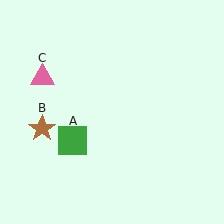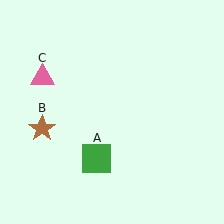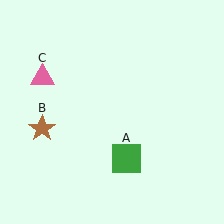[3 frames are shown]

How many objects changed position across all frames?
1 object changed position: green square (object A).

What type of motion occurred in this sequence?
The green square (object A) rotated counterclockwise around the center of the scene.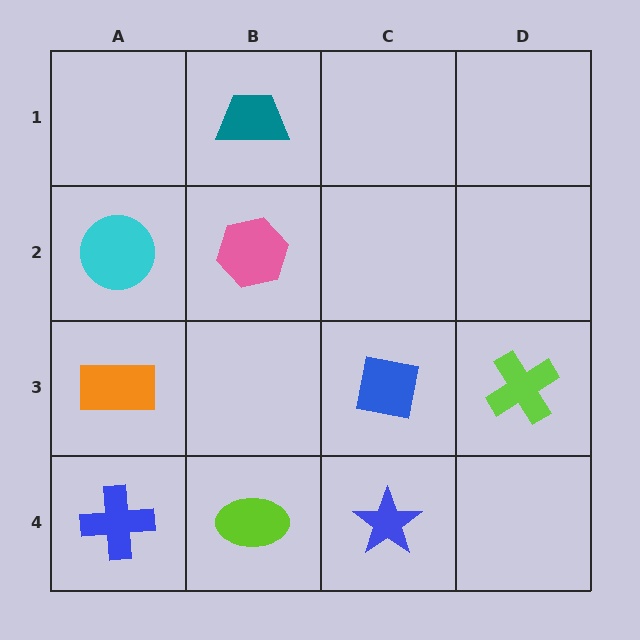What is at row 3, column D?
A lime cross.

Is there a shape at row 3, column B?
No, that cell is empty.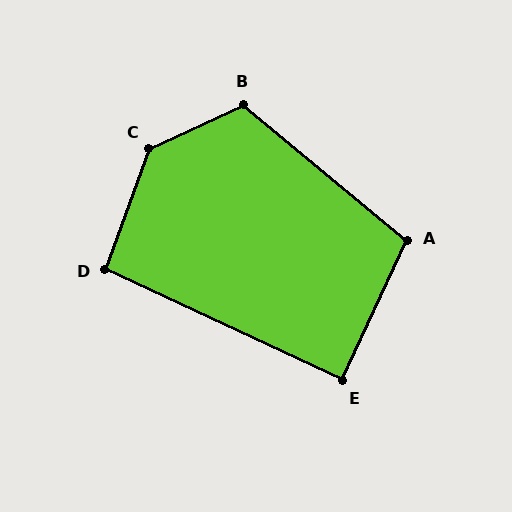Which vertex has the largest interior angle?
C, at approximately 135 degrees.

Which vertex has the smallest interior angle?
E, at approximately 90 degrees.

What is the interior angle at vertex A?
Approximately 105 degrees (obtuse).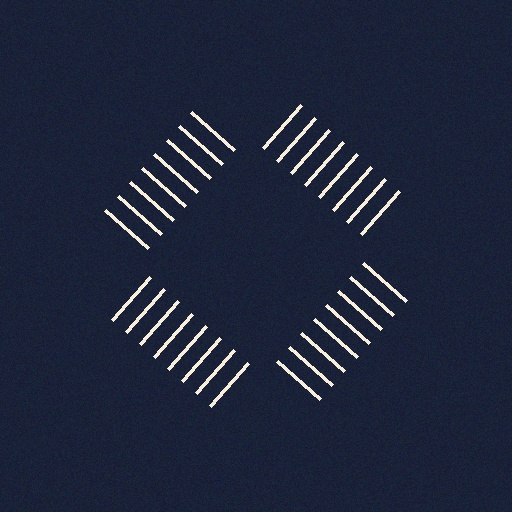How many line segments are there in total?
32 — 8 along each of the 4 edges.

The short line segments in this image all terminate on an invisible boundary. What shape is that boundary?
An illusory square — the line segments terminate on its edges but no continuous stroke is drawn.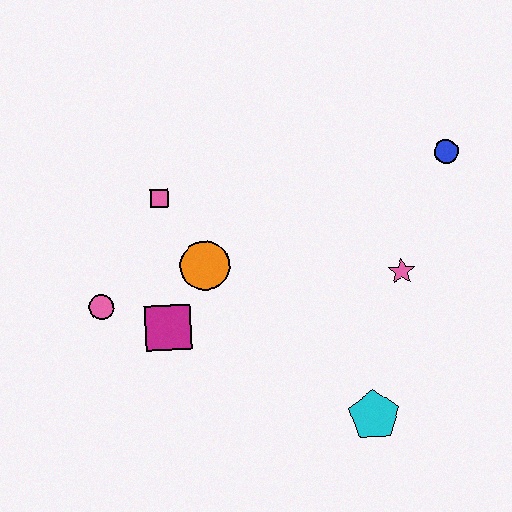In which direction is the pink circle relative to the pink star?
The pink circle is to the left of the pink star.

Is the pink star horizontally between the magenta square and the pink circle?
No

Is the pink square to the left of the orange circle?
Yes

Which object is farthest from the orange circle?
The blue circle is farthest from the orange circle.